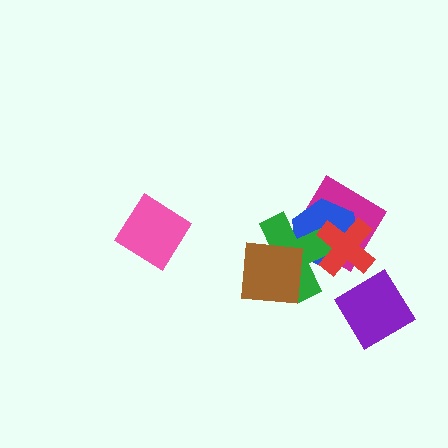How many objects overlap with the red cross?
3 objects overlap with the red cross.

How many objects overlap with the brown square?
1 object overlaps with the brown square.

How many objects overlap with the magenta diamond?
3 objects overlap with the magenta diamond.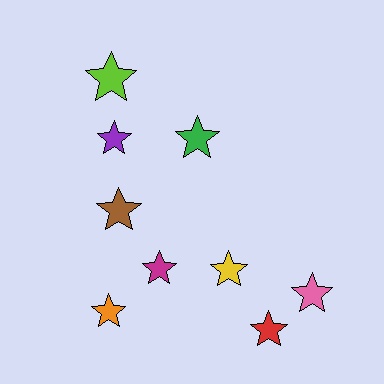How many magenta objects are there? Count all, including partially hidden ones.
There is 1 magenta object.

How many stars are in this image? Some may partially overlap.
There are 9 stars.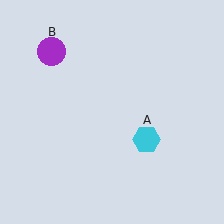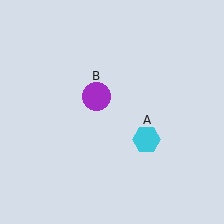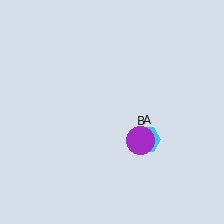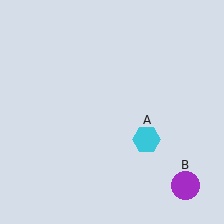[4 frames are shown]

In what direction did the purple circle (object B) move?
The purple circle (object B) moved down and to the right.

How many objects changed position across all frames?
1 object changed position: purple circle (object B).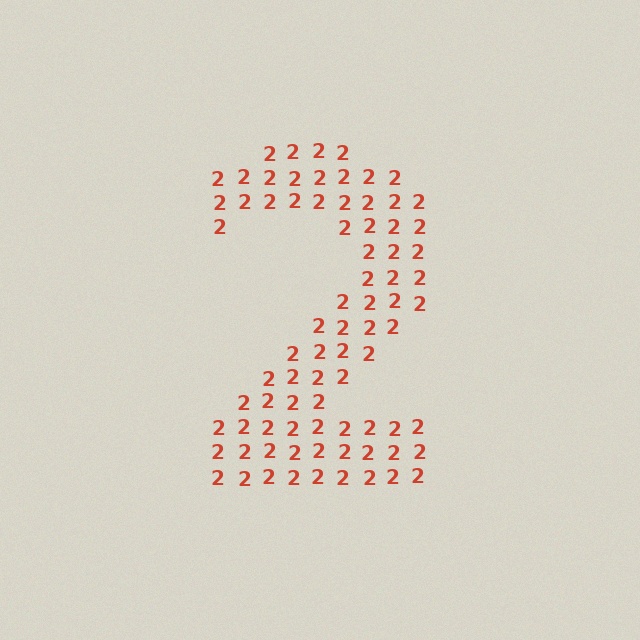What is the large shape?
The large shape is the digit 2.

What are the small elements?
The small elements are digit 2's.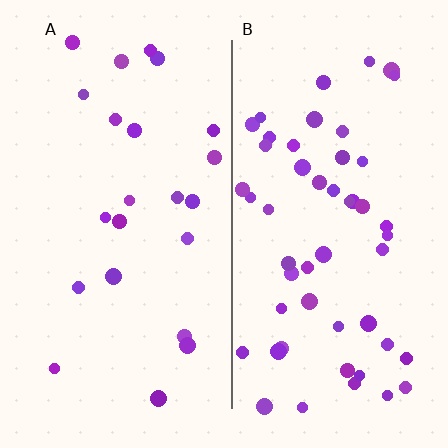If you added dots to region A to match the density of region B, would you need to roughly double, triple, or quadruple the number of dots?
Approximately double.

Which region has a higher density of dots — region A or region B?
B (the right).